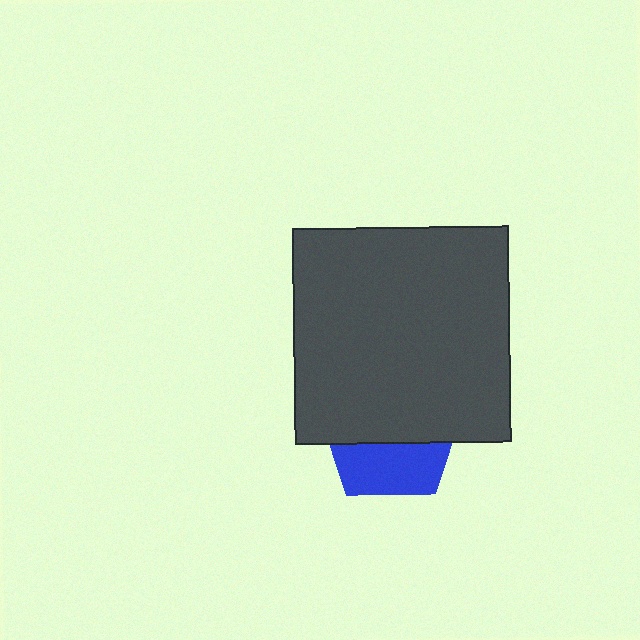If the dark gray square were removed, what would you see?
You would see the complete blue pentagon.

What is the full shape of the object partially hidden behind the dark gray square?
The partially hidden object is a blue pentagon.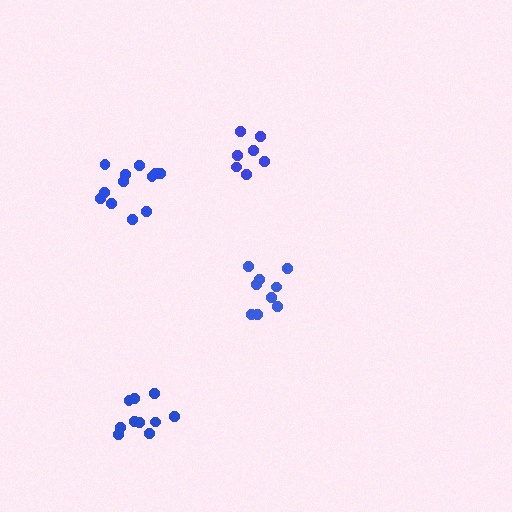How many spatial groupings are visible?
There are 4 spatial groupings.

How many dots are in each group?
Group 1: 9 dots, Group 2: 10 dots, Group 3: 12 dots, Group 4: 7 dots (38 total).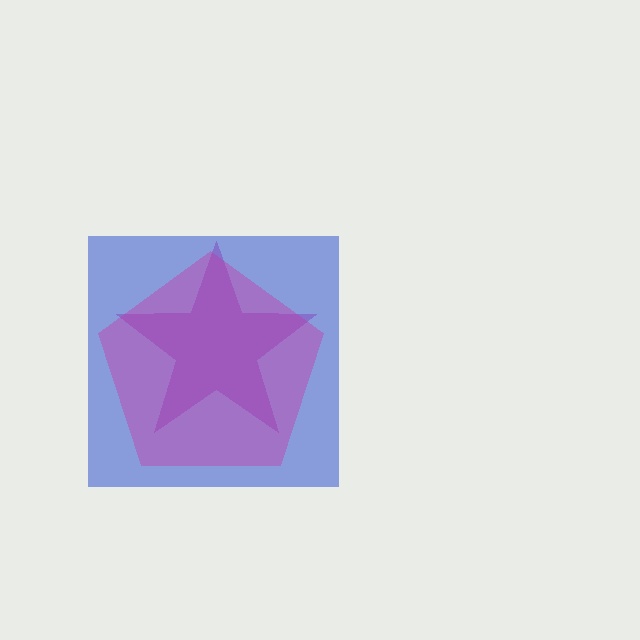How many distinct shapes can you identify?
There are 3 distinct shapes: a pink star, a blue square, a magenta pentagon.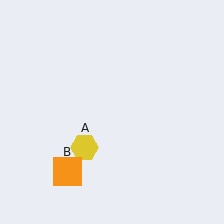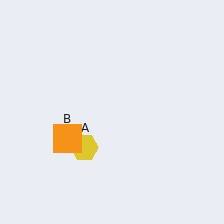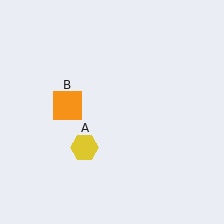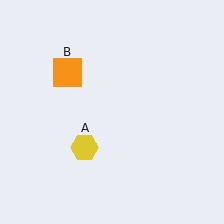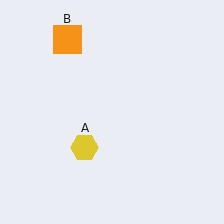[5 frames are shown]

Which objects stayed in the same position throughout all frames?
Yellow hexagon (object A) remained stationary.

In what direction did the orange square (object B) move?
The orange square (object B) moved up.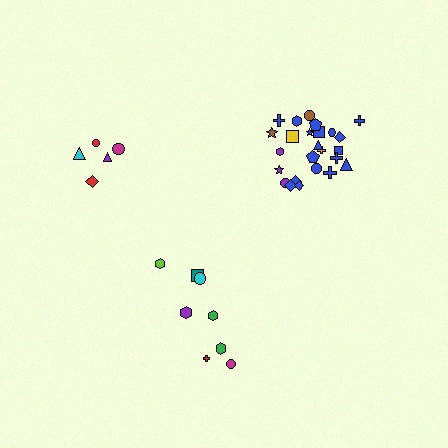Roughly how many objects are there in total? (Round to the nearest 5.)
Roughly 40 objects in total.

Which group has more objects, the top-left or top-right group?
The top-right group.